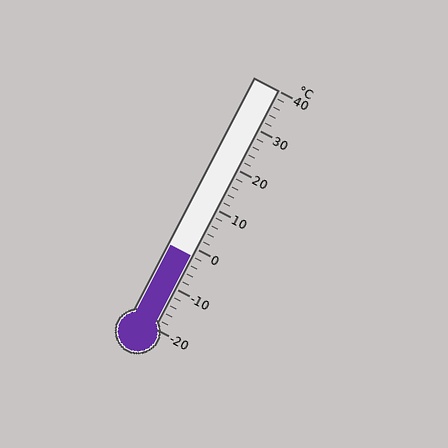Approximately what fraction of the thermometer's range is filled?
The thermometer is filled to approximately 30% of its range.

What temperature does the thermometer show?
The thermometer shows approximately -2°C.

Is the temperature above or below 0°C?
The temperature is below 0°C.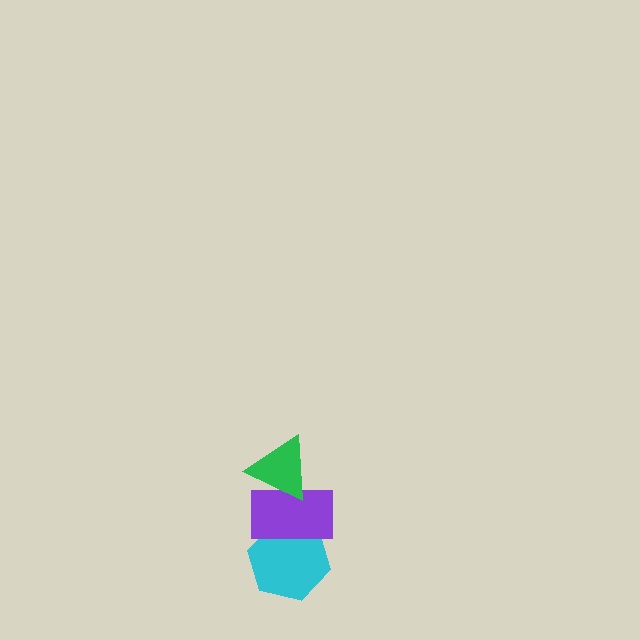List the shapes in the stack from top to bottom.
From top to bottom: the green triangle, the purple rectangle, the cyan hexagon.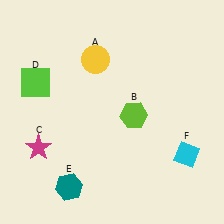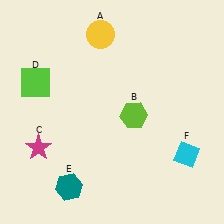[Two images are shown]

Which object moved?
The yellow circle (A) moved up.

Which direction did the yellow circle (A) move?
The yellow circle (A) moved up.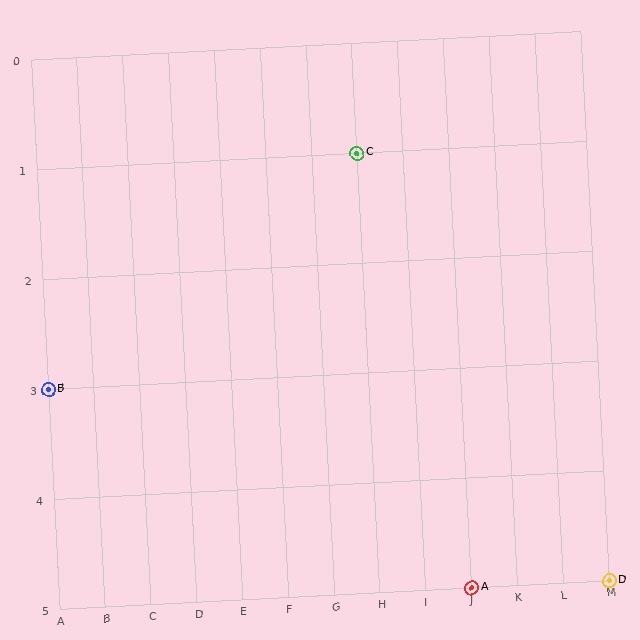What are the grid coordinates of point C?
Point C is at grid coordinates (H, 1).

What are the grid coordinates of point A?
Point A is at grid coordinates (J, 5).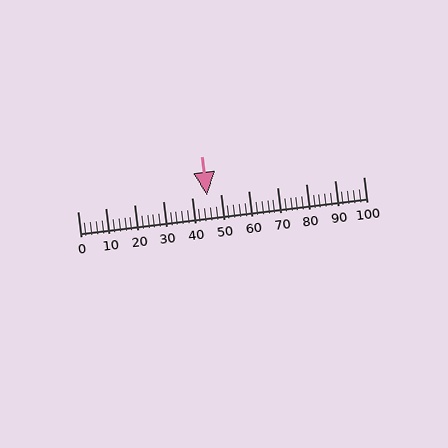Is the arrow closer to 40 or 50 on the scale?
The arrow is closer to 50.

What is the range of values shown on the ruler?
The ruler shows values from 0 to 100.